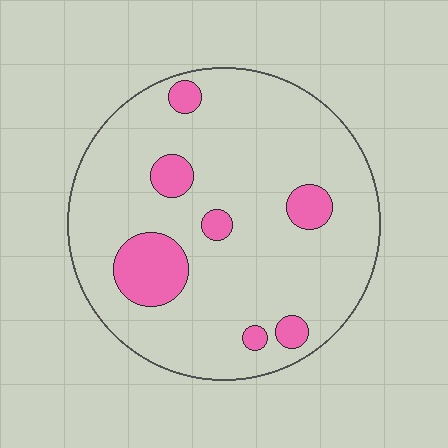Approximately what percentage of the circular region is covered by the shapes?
Approximately 15%.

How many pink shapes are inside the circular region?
7.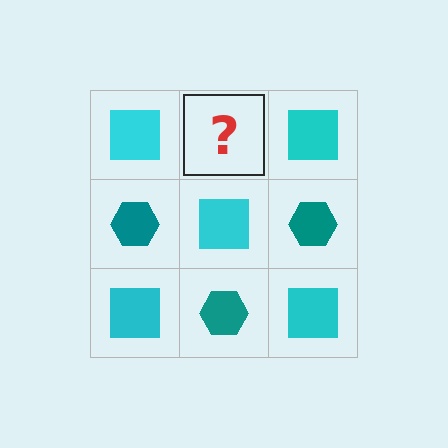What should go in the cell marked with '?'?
The missing cell should contain a teal hexagon.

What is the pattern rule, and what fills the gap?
The rule is that it alternates cyan square and teal hexagon in a checkerboard pattern. The gap should be filled with a teal hexagon.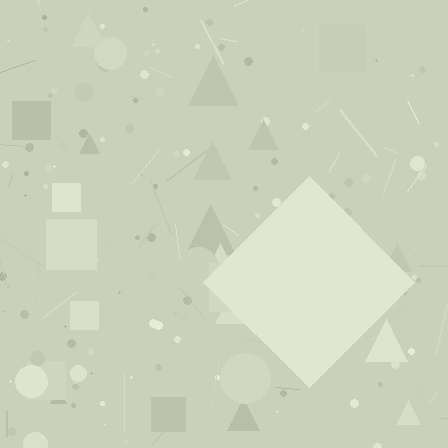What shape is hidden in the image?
A diamond is hidden in the image.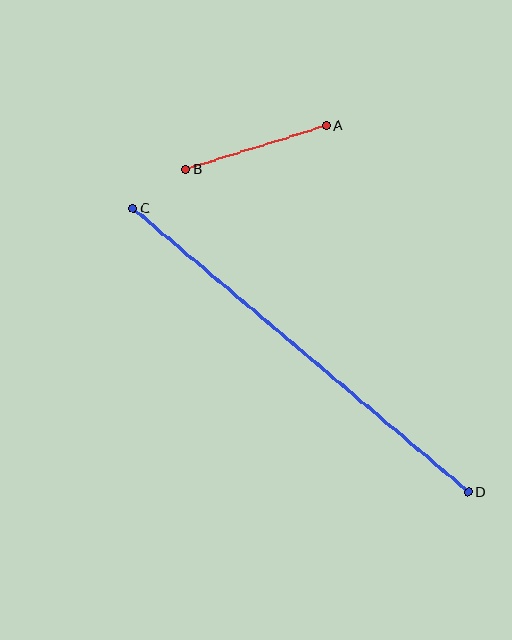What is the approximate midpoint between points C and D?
The midpoint is at approximately (301, 351) pixels.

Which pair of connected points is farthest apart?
Points C and D are farthest apart.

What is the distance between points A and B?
The distance is approximately 147 pixels.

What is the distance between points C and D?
The distance is approximately 439 pixels.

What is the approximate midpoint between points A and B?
The midpoint is at approximately (256, 148) pixels.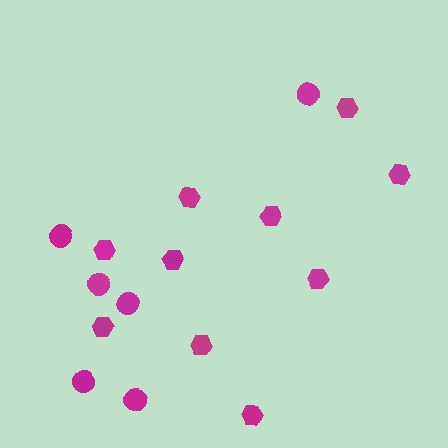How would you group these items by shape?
There are 2 groups: one group of circles (6) and one group of hexagons (10).